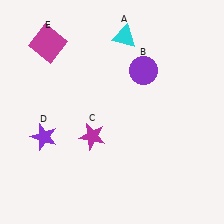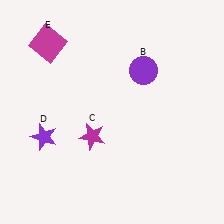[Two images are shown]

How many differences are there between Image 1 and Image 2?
There is 1 difference between the two images.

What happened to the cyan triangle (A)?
The cyan triangle (A) was removed in Image 2. It was in the top-right area of Image 1.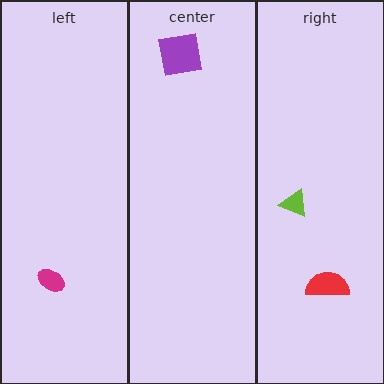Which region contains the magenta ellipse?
The left region.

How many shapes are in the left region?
1.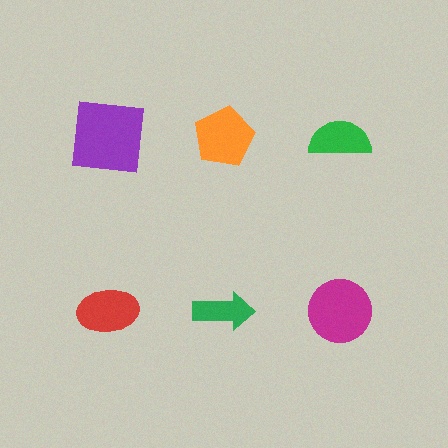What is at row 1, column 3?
A green semicircle.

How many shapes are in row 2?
3 shapes.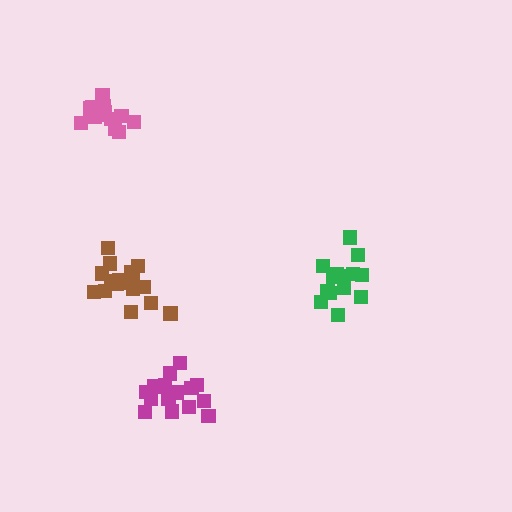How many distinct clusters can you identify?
There are 4 distinct clusters.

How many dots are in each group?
Group 1: 18 dots, Group 2: 15 dots, Group 3: 14 dots, Group 4: 15 dots (62 total).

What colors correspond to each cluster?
The clusters are colored: brown, magenta, green, pink.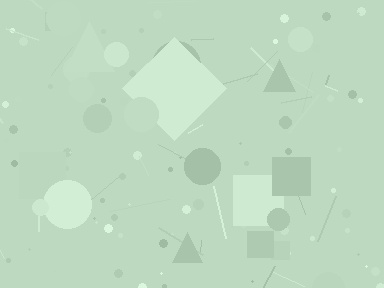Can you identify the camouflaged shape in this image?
The camouflaged shape is a diamond.